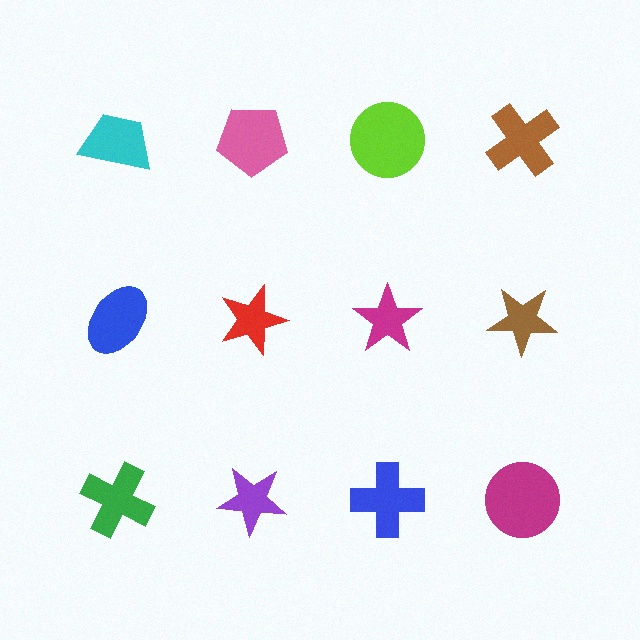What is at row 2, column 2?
A red star.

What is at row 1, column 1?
A cyan trapezoid.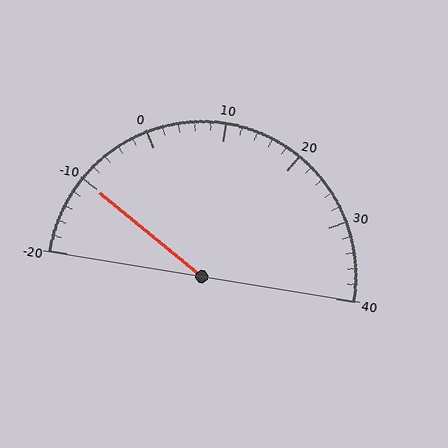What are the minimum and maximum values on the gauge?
The gauge ranges from -20 to 40.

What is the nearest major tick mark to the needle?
The nearest major tick mark is -10.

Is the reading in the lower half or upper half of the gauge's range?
The reading is in the lower half of the range (-20 to 40).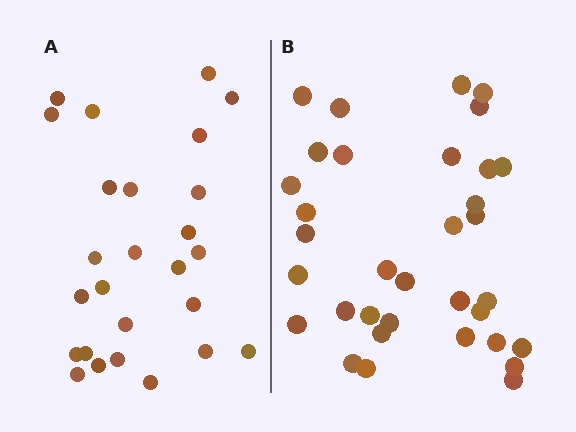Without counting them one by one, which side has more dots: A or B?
Region B (the right region) has more dots.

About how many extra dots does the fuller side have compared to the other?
Region B has roughly 8 or so more dots than region A.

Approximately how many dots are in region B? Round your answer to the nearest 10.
About 30 dots. (The exact count is 34, which rounds to 30.)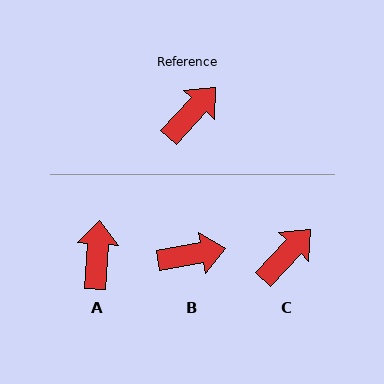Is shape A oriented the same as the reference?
No, it is off by about 39 degrees.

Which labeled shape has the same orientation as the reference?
C.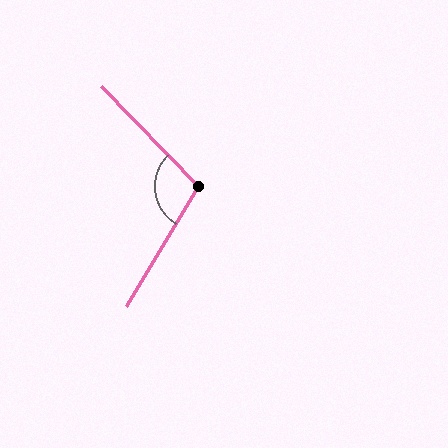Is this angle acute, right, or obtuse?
It is obtuse.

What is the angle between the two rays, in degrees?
Approximately 105 degrees.